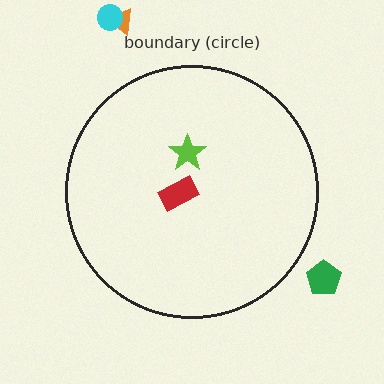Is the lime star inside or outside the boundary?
Inside.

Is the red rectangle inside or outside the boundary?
Inside.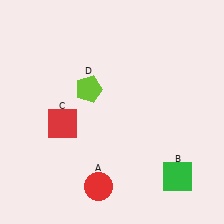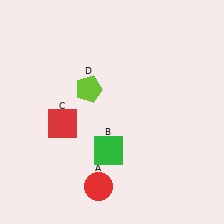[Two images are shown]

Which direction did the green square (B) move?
The green square (B) moved left.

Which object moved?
The green square (B) moved left.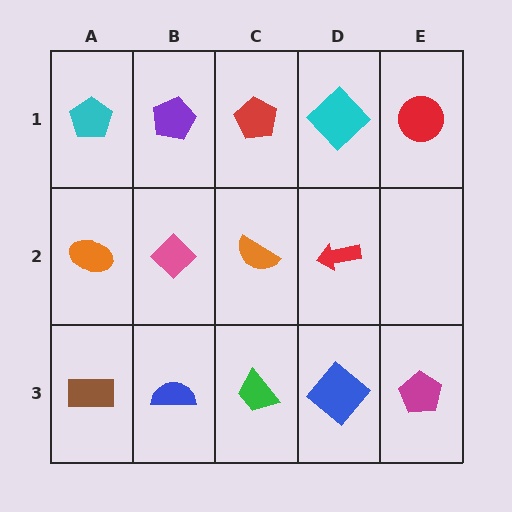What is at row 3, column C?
A green trapezoid.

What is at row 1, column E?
A red circle.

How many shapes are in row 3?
5 shapes.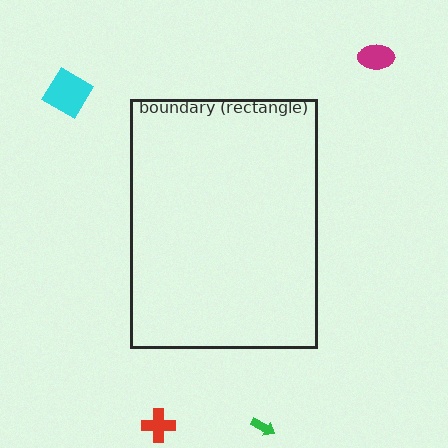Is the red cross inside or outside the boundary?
Outside.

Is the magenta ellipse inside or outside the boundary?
Outside.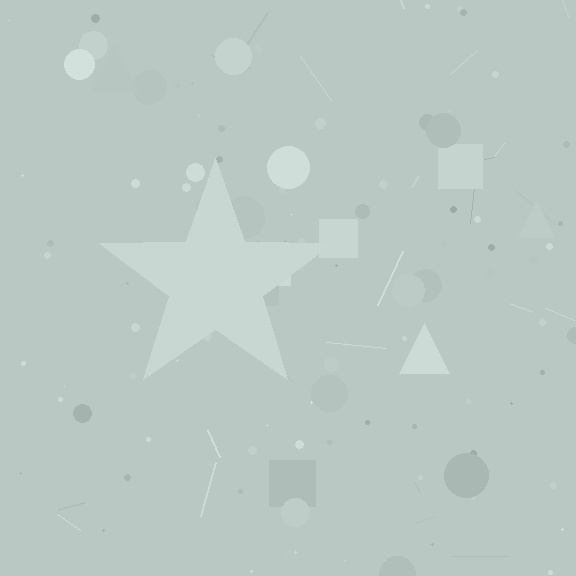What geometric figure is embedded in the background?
A star is embedded in the background.